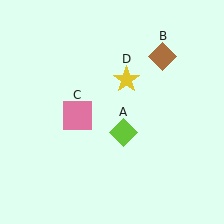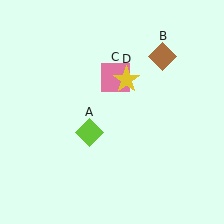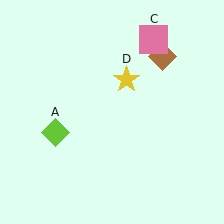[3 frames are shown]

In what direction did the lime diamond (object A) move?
The lime diamond (object A) moved left.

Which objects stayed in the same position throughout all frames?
Brown diamond (object B) and yellow star (object D) remained stationary.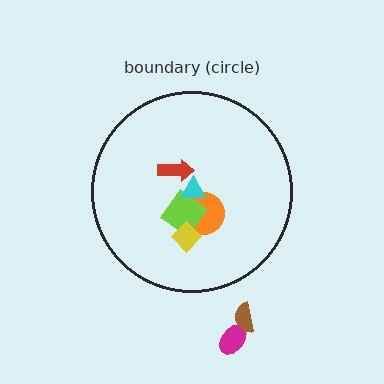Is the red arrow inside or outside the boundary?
Inside.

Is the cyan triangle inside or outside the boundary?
Inside.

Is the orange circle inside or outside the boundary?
Inside.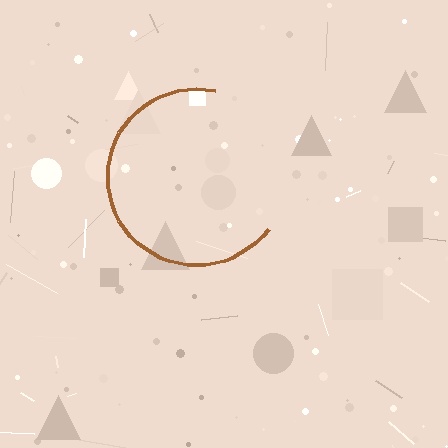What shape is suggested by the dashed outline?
The dashed outline suggests a circle.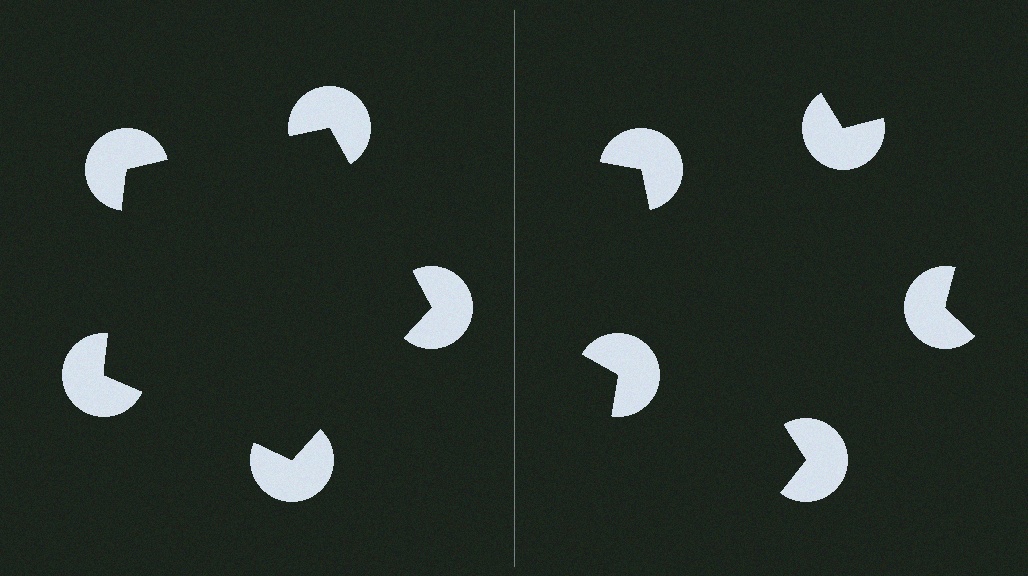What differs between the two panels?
The pac-man discs are positioned identically on both sides; only the wedge orientations differ. On the left they align to a pentagon; on the right they are misaligned.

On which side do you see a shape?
An illusory pentagon appears on the left side. On the right side the wedge cuts are rotated, so no coherent shape forms.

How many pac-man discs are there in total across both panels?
10 — 5 on each side.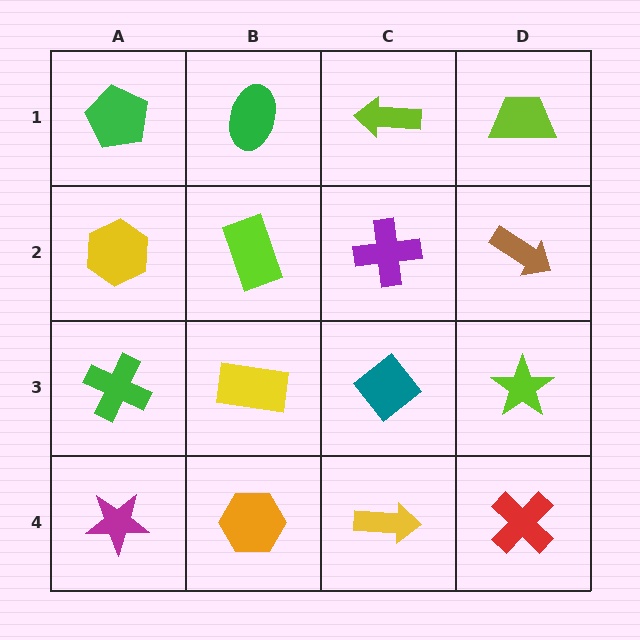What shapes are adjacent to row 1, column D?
A brown arrow (row 2, column D), a lime arrow (row 1, column C).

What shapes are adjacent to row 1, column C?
A purple cross (row 2, column C), a green ellipse (row 1, column B), a lime trapezoid (row 1, column D).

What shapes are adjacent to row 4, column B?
A yellow rectangle (row 3, column B), a magenta star (row 4, column A), a yellow arrow (row 4, column C).